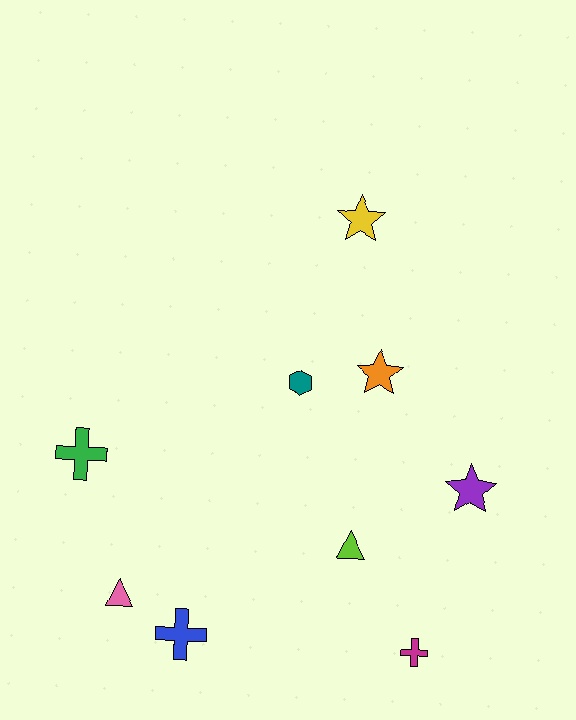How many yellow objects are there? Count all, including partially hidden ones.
There is 1 yellow object.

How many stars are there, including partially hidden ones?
There are 3 stars.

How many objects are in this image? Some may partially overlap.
There are 9 objects.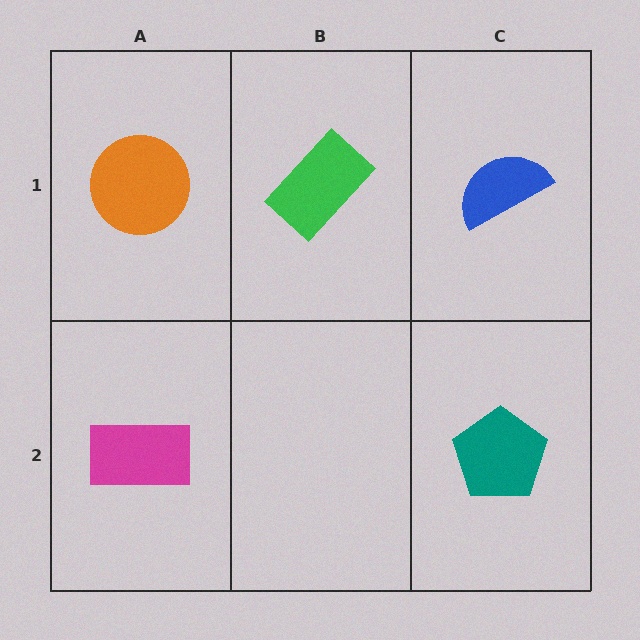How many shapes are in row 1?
3 shapes.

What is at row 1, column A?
An orange circle.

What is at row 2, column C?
A teal pentagon.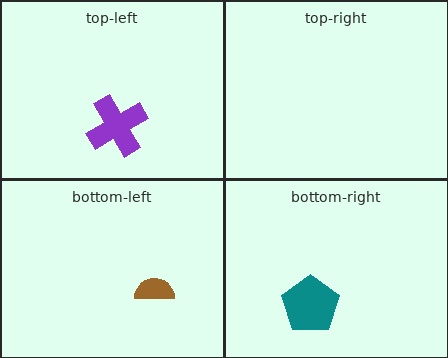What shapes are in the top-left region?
The purple cross.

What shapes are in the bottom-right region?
The teal pentagon.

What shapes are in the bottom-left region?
The brown semicircle.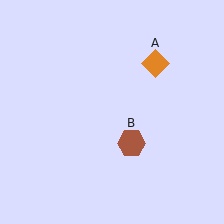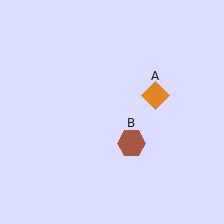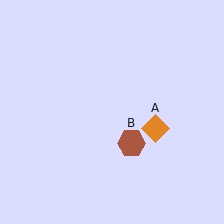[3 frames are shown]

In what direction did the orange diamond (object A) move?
The orange diamond (object A) moved down.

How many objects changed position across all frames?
1 object changed position: orange diamond (object A).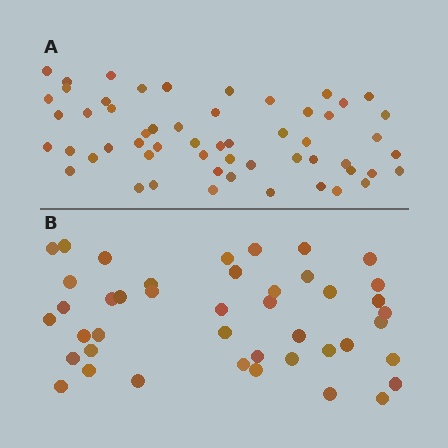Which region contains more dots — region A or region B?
Region A (the top region) has more dots.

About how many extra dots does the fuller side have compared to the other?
Region A has approximately 15 more dots than region B.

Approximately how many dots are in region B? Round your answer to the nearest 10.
About 40 dots. (The exact count is 43, which rounds to 40.)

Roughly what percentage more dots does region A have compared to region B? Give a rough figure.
About 30% more.